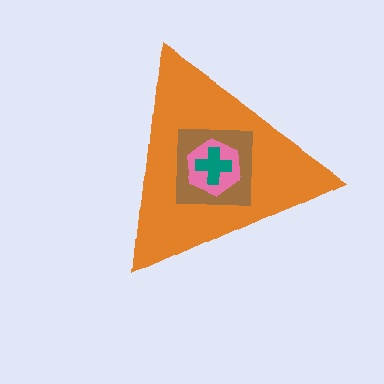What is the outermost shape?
The orange triangle.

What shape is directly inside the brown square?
The pink hexagon.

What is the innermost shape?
The teal cross.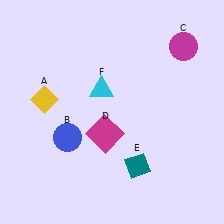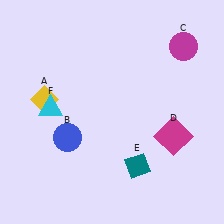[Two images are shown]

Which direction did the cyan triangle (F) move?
The cyan triangle (F) moved left.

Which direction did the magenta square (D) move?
The magenta square (D) moved right.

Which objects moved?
The objects that moved are: the magenta square (D), the cyan triangle (F).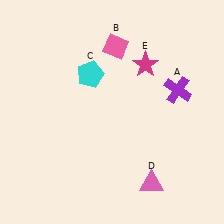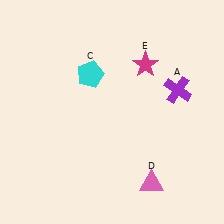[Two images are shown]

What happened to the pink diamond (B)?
The pink diamond (B) was removed in Image 2. It was in the top-right area of Image 1.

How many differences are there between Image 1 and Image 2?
There is 1 difference between the two images.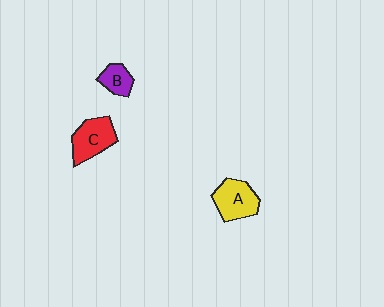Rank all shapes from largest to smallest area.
From largest to smallest: A (yellow), C (red), B (purple).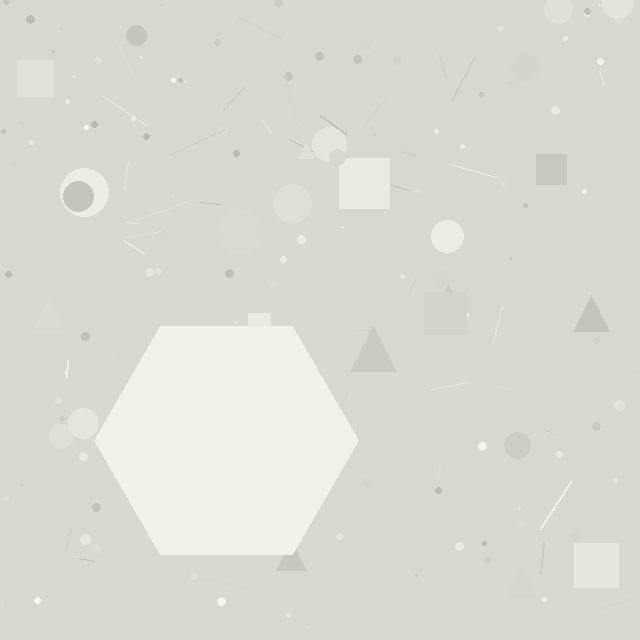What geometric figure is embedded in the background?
A hexagon is embedded in the background.